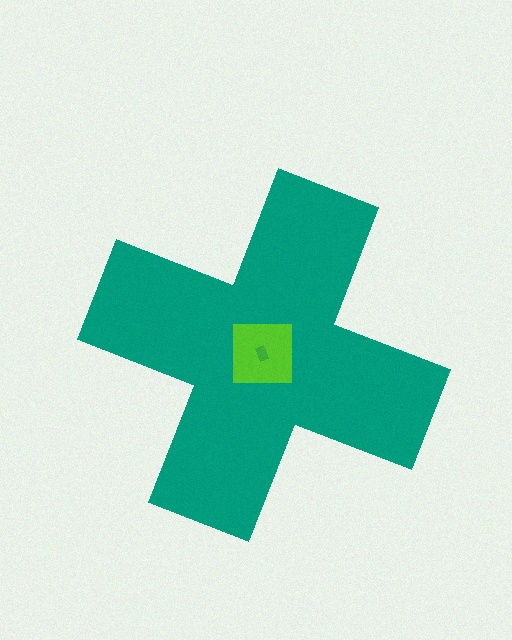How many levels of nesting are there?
3.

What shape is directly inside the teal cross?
The lime square.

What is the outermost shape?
The teal cross.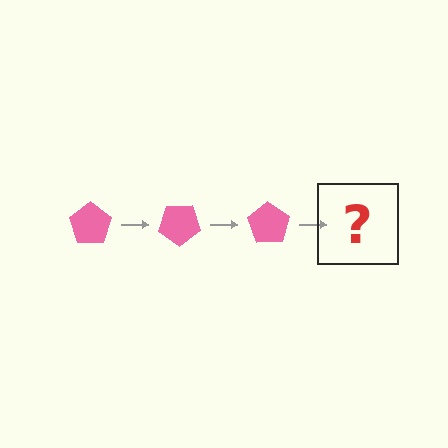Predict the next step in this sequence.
The next step is a pink pentagon rotated 105 degrees.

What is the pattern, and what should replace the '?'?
The pattern is that the pentagon rotates 35 degrees each step. The '?' should be a pink pentagon rotated 105 degrees.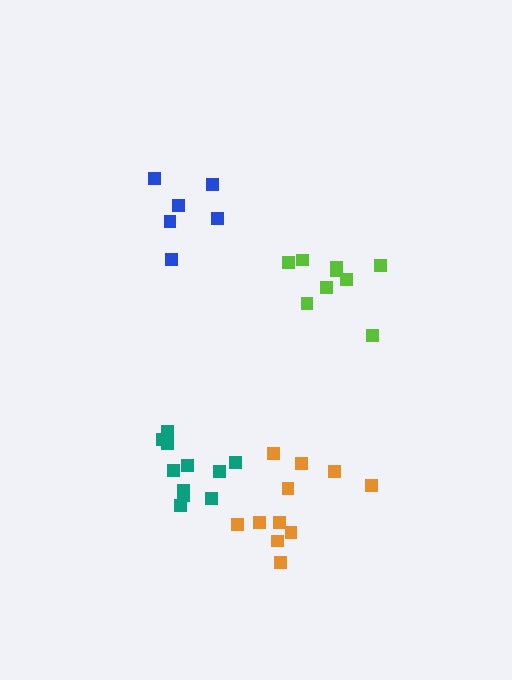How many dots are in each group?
Group 1: 11 dots, Group 2: 11 dots, Group 3: 9 dots, Group 4: 6 dots (37 total).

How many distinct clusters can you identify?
There are 4 distinct clusters.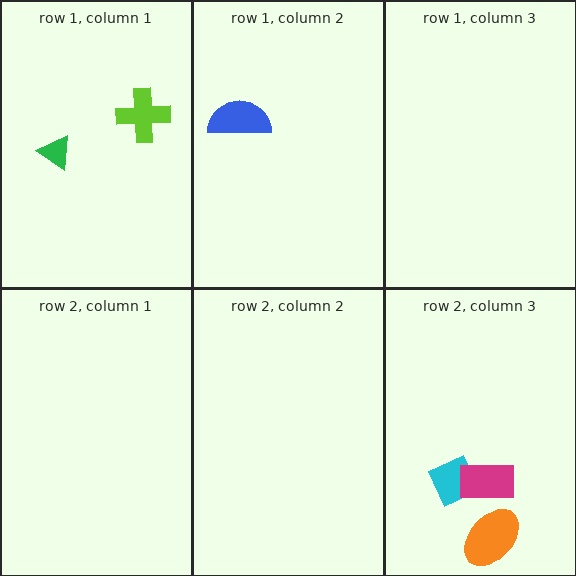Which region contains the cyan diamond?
The row 2, column 3 region.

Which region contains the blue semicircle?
The row 1, column 2 region.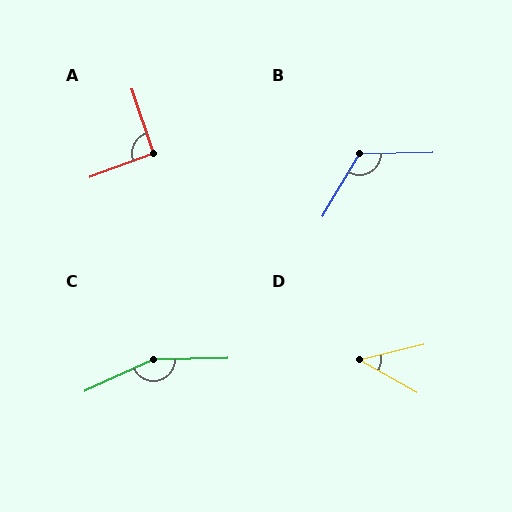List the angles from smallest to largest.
D (42°), A (91°), B (122°), C (156°).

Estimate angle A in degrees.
Approximately 91 degrees.